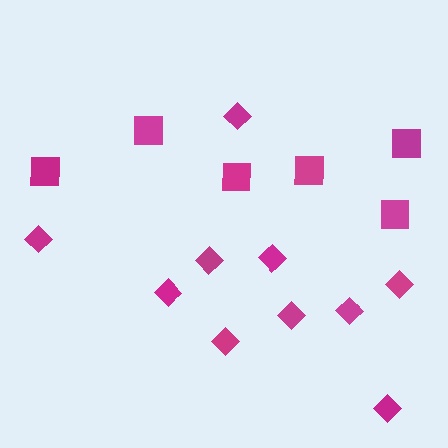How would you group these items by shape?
There are 2 groups: one group of squares (6) and one group of diamonds (10).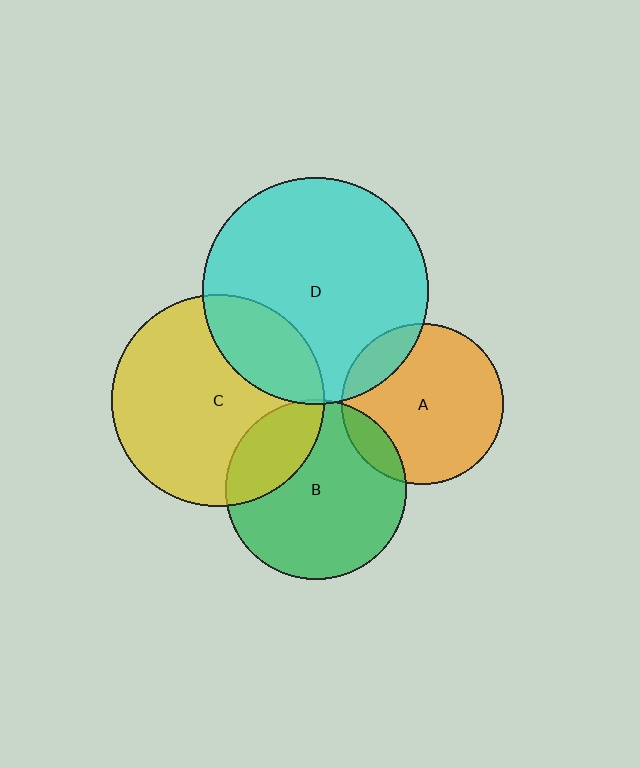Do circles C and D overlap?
Yes.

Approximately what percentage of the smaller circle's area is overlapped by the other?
Approximately 25%.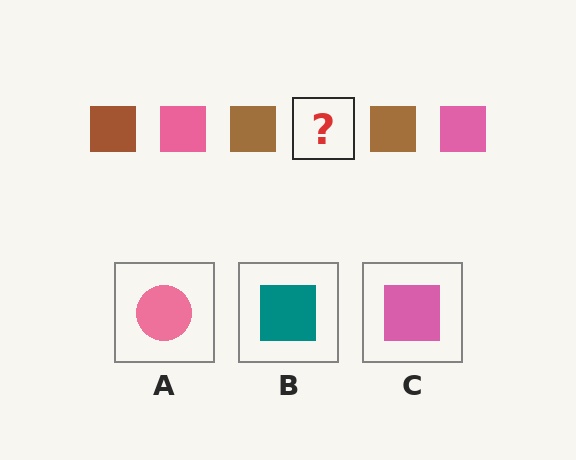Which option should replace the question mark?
Option C.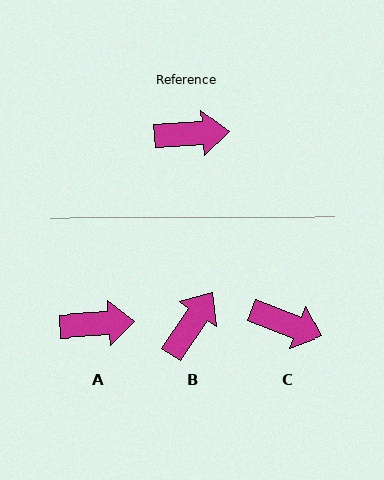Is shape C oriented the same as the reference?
No, it is off by about 25 degrees.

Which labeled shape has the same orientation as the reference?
A.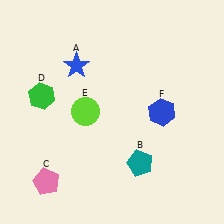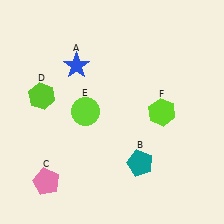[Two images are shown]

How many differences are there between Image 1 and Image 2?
There are 2 differences between the two images.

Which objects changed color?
D changed from green to lime. F changed from blue to lime.